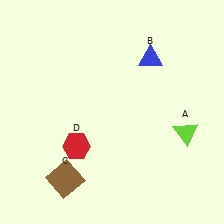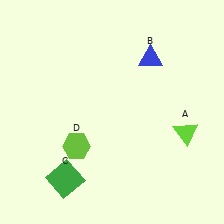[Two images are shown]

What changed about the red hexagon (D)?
In Image 1, D is red. In Image 2, it changed to lime.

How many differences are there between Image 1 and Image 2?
There are 2 differences between the two images.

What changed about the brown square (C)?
In Image 1, C is brown. In Image 2, it changed to green.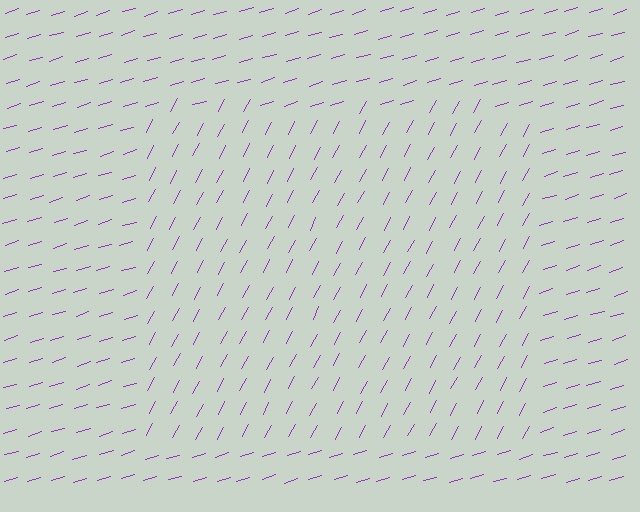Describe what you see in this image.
The image is filled with small purple line segments. A rectangle region in the image has lines oriented differently from the surrounding lines, creating a visible texture boundary.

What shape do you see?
I see a rectangle.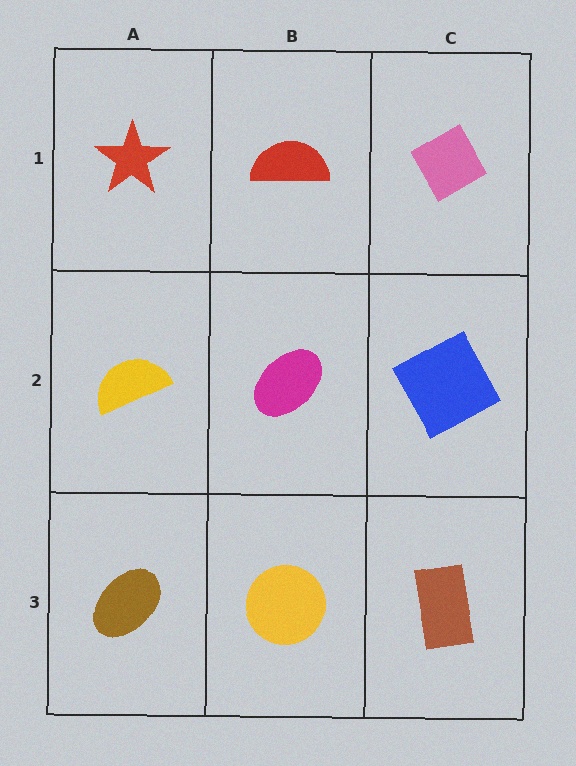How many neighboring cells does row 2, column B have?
4.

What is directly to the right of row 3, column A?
A yellow circle.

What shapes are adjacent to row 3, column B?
A magenta ellipse (row 2, column B), a brown ellipse (row 3, column A), a brown rectangle (row 3, column C).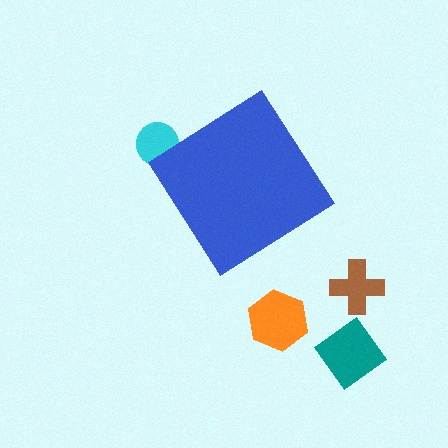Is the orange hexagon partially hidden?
No, the orange hexagon is fully visible.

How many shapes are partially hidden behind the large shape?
1 shape is partially hidden.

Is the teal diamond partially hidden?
No, the teal diamond is fully visible.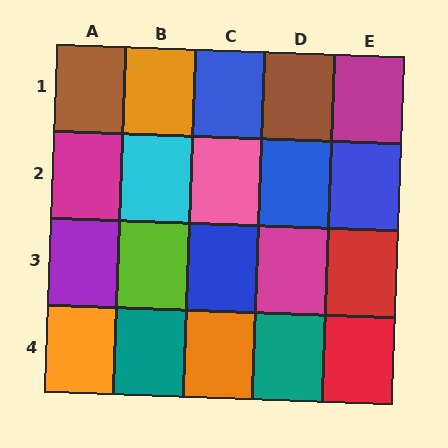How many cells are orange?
3 cells are orange.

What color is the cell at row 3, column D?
Magenta.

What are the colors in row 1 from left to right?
Brown, orange, blue, brown, magenta.